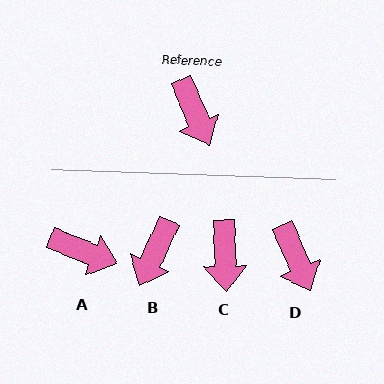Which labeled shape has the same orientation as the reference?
D.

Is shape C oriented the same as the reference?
No, it is off by about 21 degrees.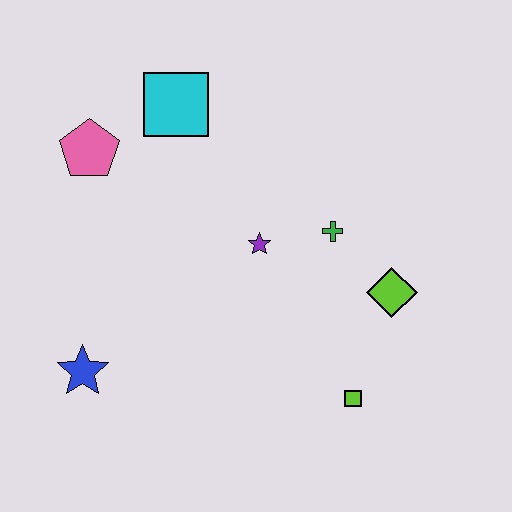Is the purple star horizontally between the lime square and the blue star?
Yes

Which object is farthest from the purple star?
The blue star is farthest from the purple star.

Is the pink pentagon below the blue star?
No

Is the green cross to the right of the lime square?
No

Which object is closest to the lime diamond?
The green cross is closest to the lime diamond.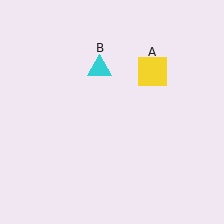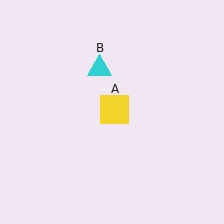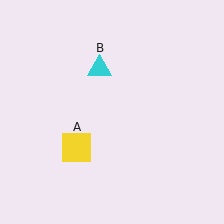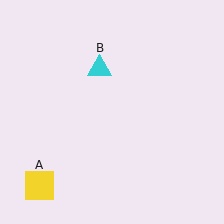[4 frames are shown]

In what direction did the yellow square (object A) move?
The yellow square (object A) moved down and to the left.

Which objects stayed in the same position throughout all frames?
Cyan triangle (object B) remained stationary.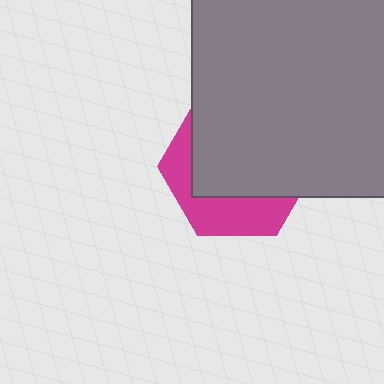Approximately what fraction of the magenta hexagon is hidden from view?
Roughly 66% of the magenta hexagon is hidden behind the gray rectangle.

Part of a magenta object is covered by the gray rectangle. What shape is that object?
It is a hexagon.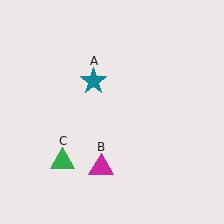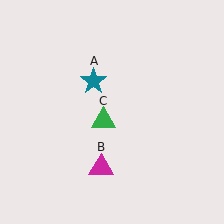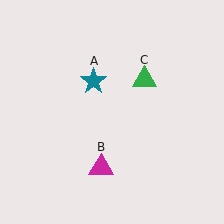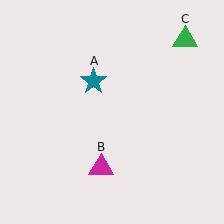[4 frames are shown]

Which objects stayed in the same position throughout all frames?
Teal star (object A) and magenta triangle (object B) remained stationary.